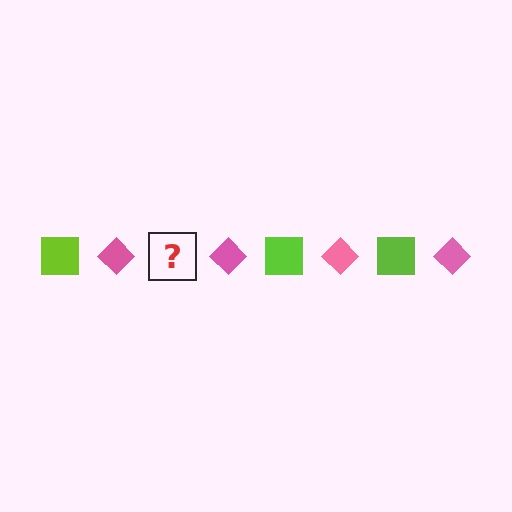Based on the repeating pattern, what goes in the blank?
The blank should be a lime square.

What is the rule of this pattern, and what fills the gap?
The rule is that the pattern alternates between lime square and pink diamond. The gap should be filled with a lime square.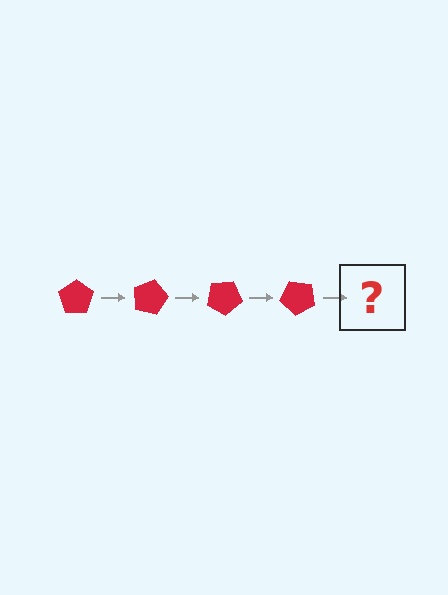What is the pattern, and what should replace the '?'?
The pattern is that the pentagon rotates 15 degrees each step. The '?' should be a red pentagon rotated 60 degrees.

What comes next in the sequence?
The next element should be a red pentagon rotated 60 degrees.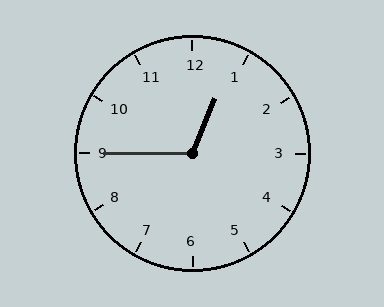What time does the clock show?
12:45.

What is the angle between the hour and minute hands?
Approximately 112 degrees.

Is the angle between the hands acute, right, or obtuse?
It is obtuse.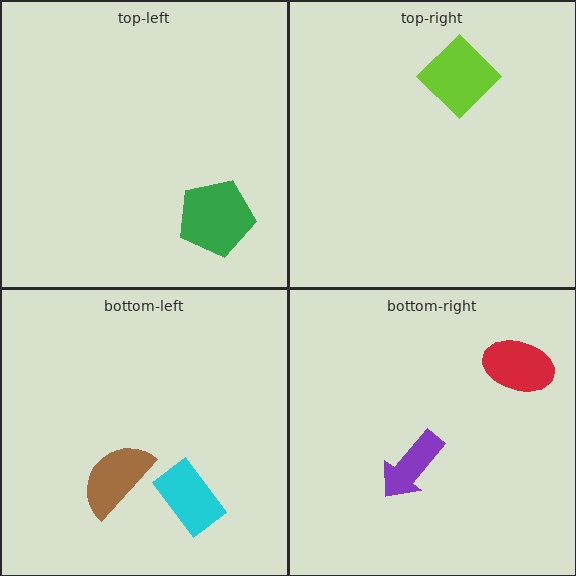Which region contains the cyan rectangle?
The bottom-left region.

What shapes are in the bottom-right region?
The red ellipse, the purple arrow.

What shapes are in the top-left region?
The green pentagon.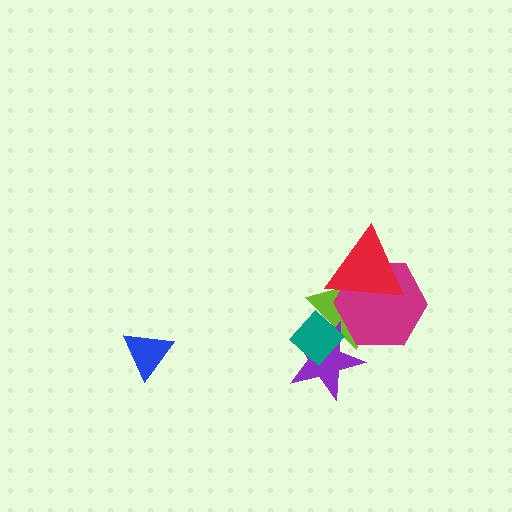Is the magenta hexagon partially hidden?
Yes, it is partially covered by another shape.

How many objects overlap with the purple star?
3 objects overlap with the purple star.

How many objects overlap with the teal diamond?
2 objects overlap with the teal diamond.